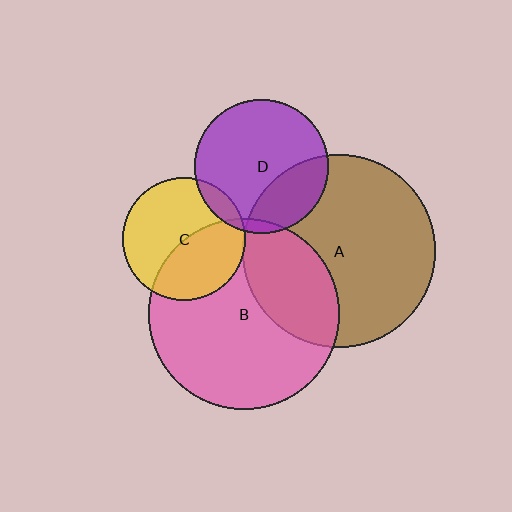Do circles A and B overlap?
Yes.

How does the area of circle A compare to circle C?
Approximately 2.5 times.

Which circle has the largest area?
Circle A (brown).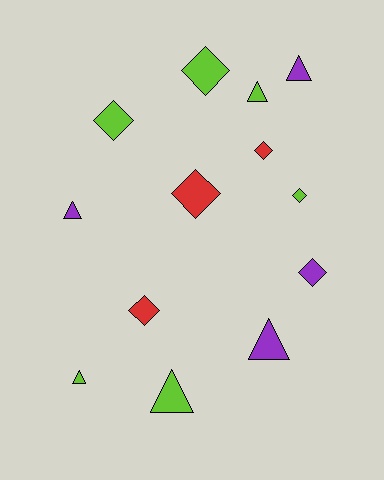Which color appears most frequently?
Lime, with 6 objects.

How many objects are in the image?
There are 13 objects.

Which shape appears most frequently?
Diamond, with 7 objects.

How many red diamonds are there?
There are 3 red diamonds.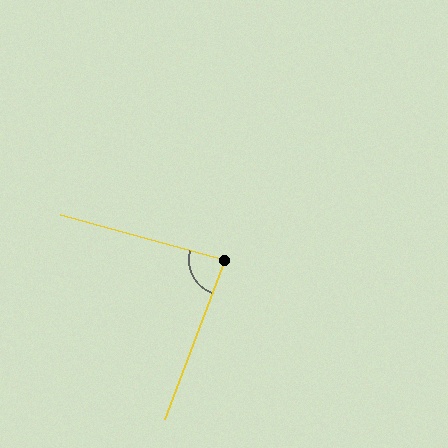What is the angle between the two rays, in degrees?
Approximately 85 degrees.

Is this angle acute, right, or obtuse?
It is acute.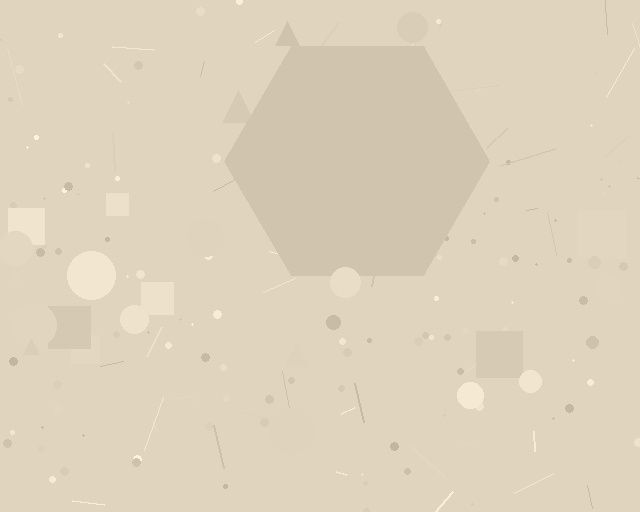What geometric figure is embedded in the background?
A hexagon is embedded in the background.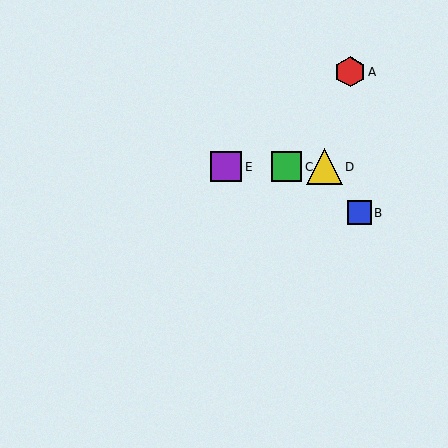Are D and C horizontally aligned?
Yes, both are at y≈167.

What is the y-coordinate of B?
Object B is at y≈213.